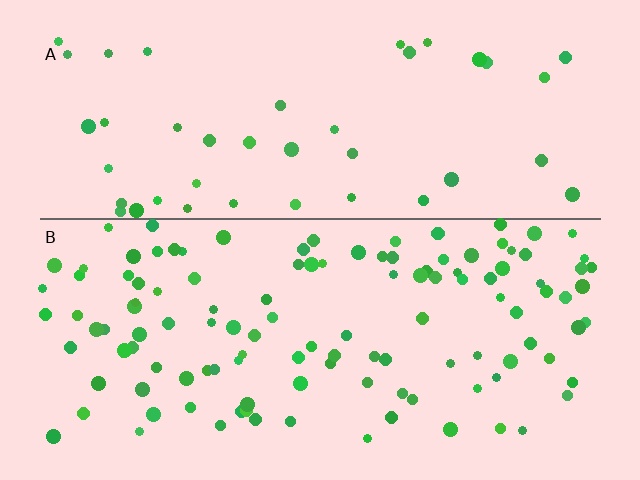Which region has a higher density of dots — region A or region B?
B (the bottom).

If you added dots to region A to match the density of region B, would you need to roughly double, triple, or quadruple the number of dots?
Approximately triple.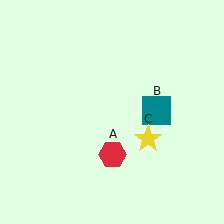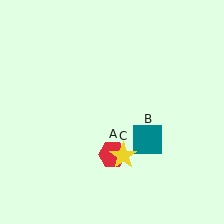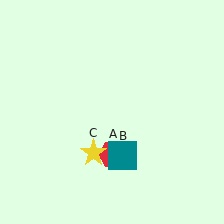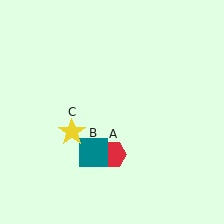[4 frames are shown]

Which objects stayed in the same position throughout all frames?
Red hexagon (object A) remained stationary.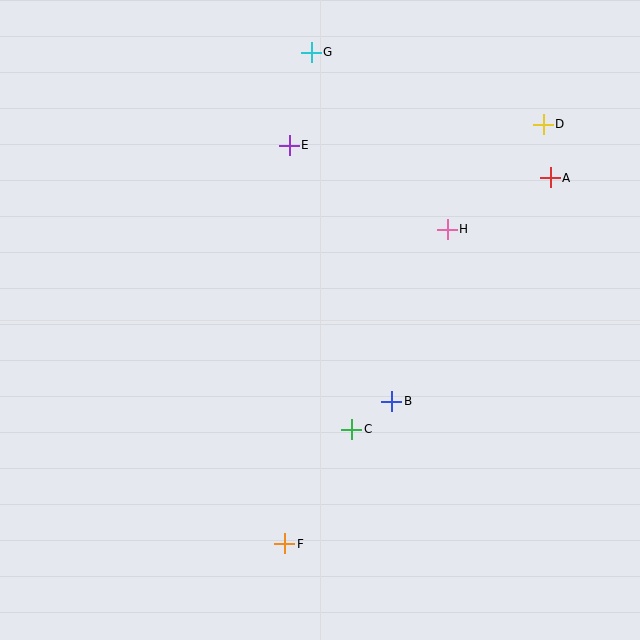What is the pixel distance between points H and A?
The distance between H and A is 115 pixels.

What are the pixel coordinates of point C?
Point C is at (352, 429).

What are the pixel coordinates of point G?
Point G is at (311, 52).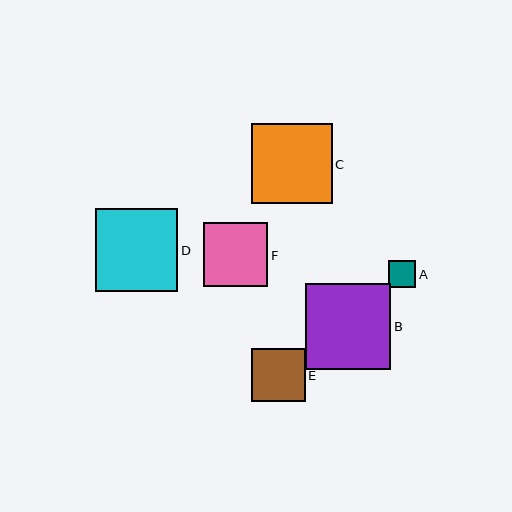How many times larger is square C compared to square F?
Square C is approximately 1.2 times the size of square F.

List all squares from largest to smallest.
From largest to smallest: B, D, C, F, E, A.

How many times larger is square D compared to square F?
Square D is approximately 1.3 times the size of square F.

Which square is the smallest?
Square A is the smallest with a size of approximately 27 pixels.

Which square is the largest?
Square B is the largest with a size of approximately 86 pixels.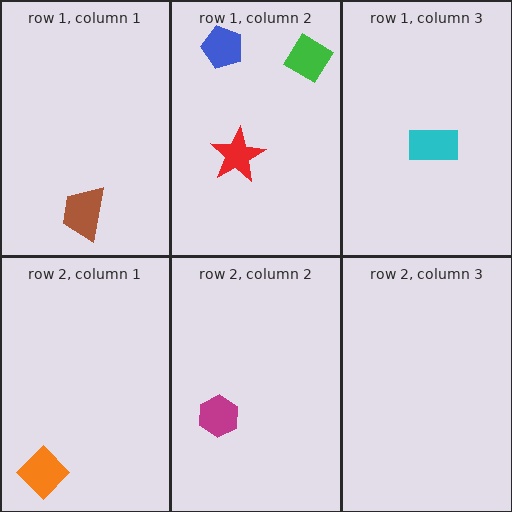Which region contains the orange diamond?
The row 2, column 1 region.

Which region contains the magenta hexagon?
The row 2, column 2 region.